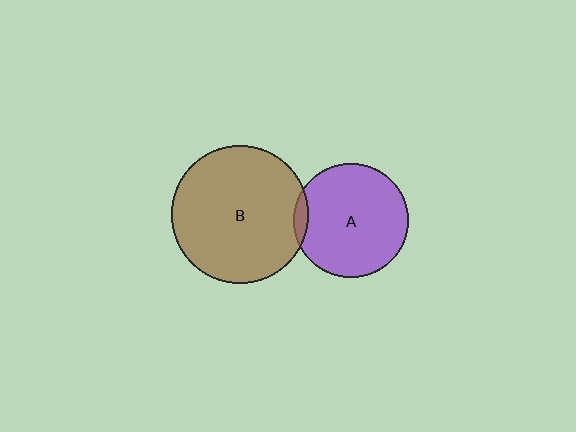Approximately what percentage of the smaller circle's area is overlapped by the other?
Approximately 5%.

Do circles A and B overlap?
Yes.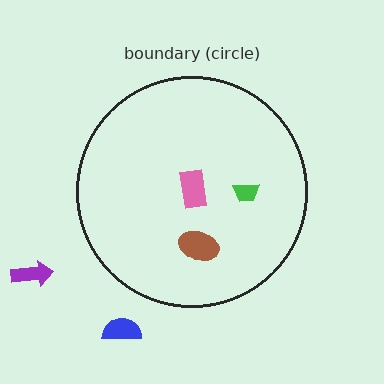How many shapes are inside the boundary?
3 inside, 2 outside.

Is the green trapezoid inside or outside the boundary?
Inside.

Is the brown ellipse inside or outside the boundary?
Inside.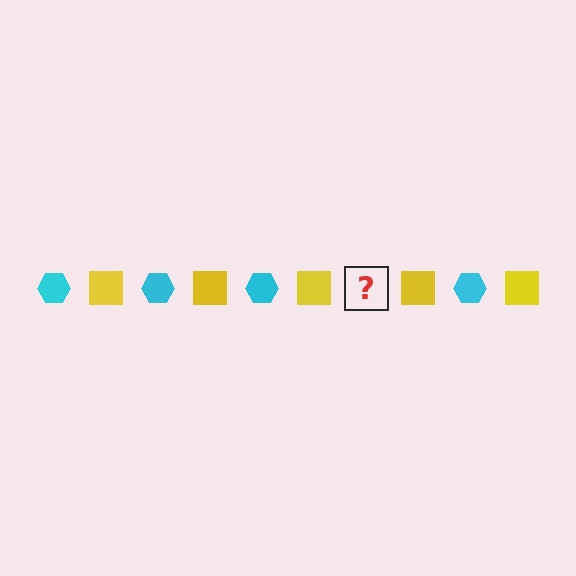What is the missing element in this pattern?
The missing element is a cyan hexagon.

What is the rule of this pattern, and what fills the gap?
The rule is that the pattern alternates between cyan hexagon and yellow square. The gap should be filled with a cyan hexagon.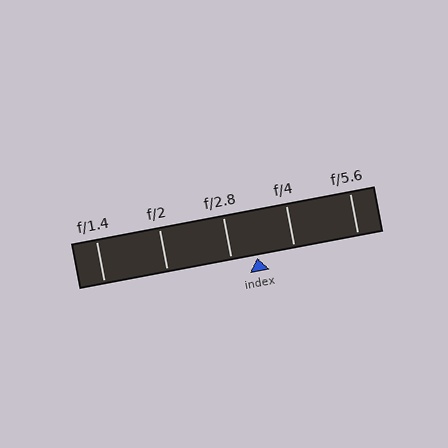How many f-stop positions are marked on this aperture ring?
There are 5 f-stop positions marked.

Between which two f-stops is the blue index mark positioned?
The index mark is between f/2.8 and f/4.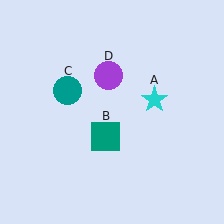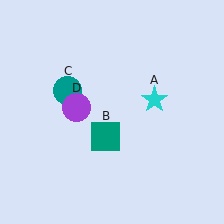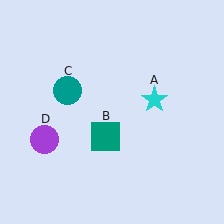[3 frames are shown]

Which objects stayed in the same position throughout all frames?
Cyan star (object A) and teal square (object B) and teal circle (object C) remained stationary.